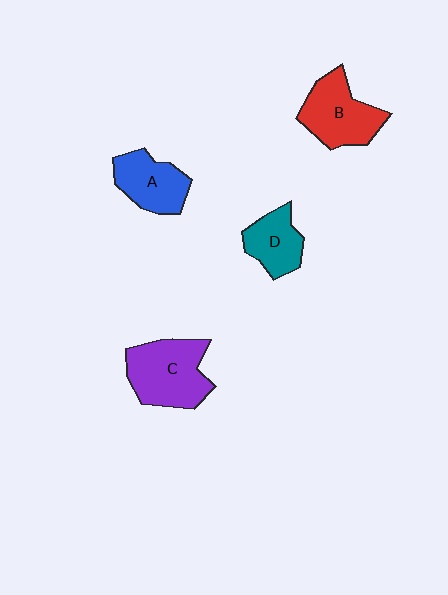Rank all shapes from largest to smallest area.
From largest to smallest: C (purple), B (red), A (blue), D (teal).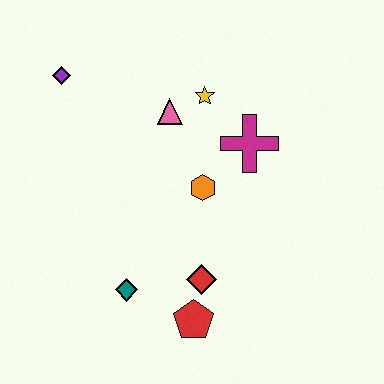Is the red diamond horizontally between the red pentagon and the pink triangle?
No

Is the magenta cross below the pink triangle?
Yes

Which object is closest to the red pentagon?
The red diamond is closest to the red pentagon.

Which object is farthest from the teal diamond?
The purple diamond is farthest from the teal diamond.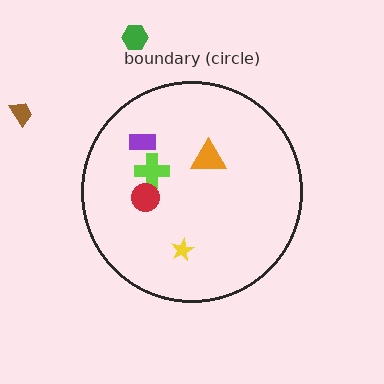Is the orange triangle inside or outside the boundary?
Inside.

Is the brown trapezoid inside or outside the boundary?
Outside.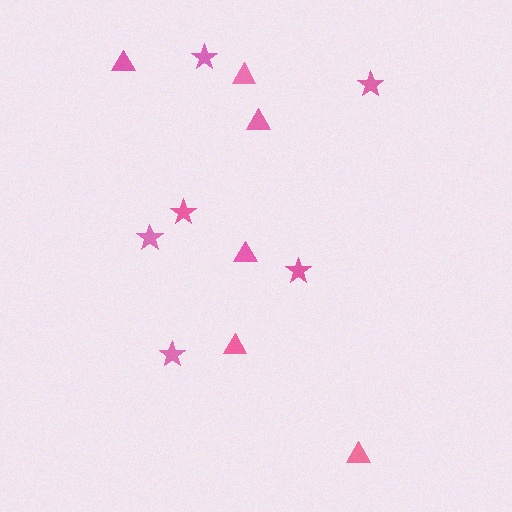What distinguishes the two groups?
There are 2 groups: one group of triangles (6) and one group of stars (6).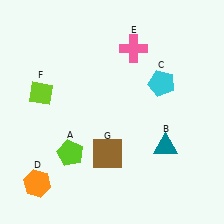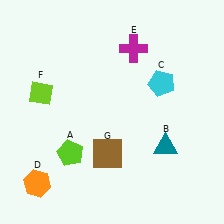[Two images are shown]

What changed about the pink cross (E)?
In Image 1, E is pink. In Image 2, it changed to magenta.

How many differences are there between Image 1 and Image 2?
There is 1 difference between the two images.